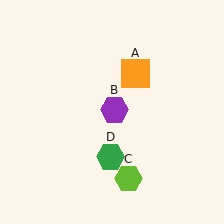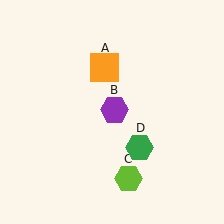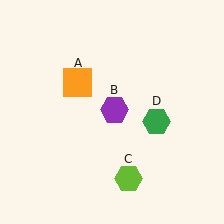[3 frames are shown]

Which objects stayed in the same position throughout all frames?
Purple hexagon (object B) and lime hexagon (object C) remained stationary.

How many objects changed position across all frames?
2 objects changed position: orange square (object A), green hexagon (object D).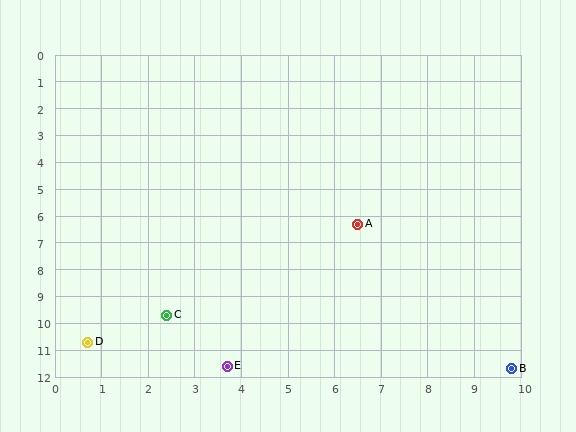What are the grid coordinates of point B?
Point B is at approximately (9.8, 11.7).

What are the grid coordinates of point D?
Point D is at approximately (0.7, 10.7).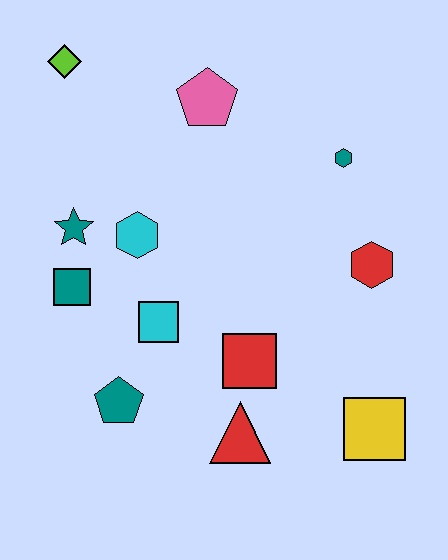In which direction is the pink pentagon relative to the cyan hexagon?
The pink pentagon is above the cyan hexagon.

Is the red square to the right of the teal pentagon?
Yes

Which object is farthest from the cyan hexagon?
The yellow square is farthest from the cyan hexagon.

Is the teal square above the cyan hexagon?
No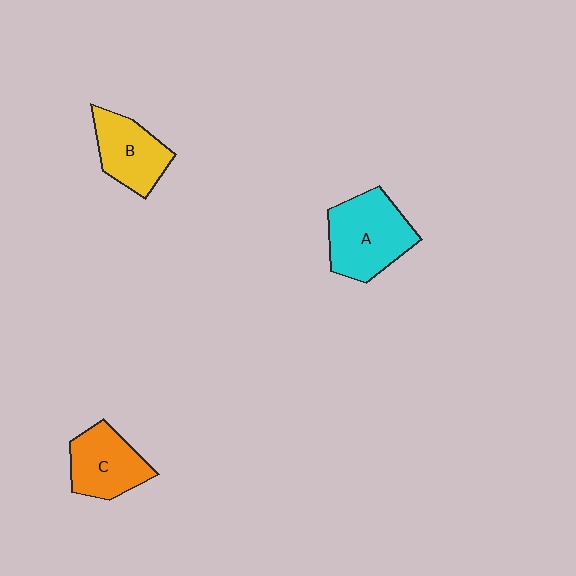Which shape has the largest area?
Shape A (cyan).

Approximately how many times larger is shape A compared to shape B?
Approximately 1.3 times.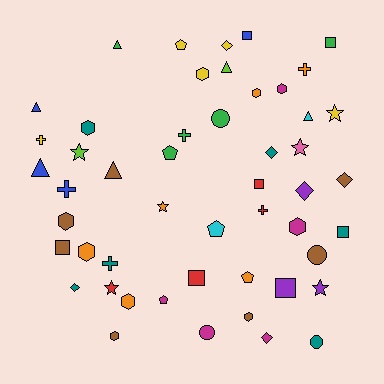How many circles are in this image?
There are 4 circles.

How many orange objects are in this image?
There are 6 orange objects.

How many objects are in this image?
There are 50 objects.